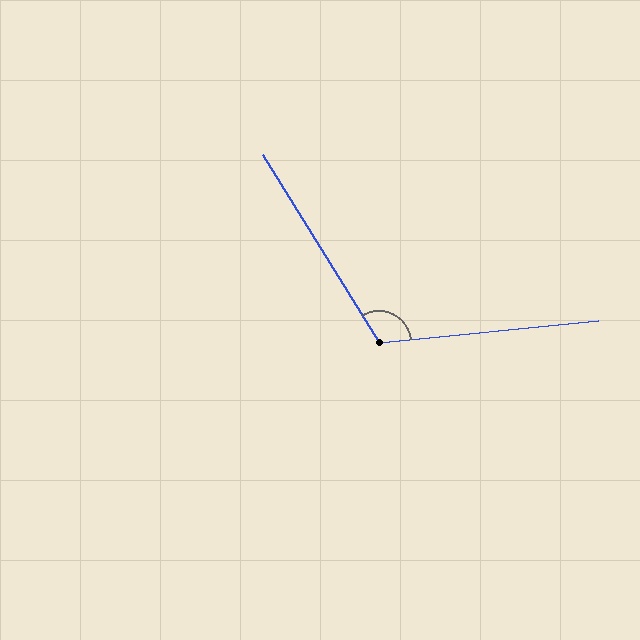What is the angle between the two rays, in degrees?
Approximately 116 degrees.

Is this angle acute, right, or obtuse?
It is obtuse.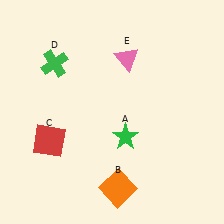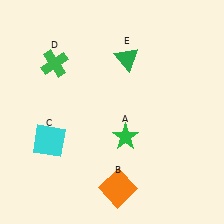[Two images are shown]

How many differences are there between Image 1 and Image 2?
There are 2 differences between the two images.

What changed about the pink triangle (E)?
In Image 1, E is pink. In Image 2, it changed to green.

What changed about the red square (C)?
In Image 1, C is red. In Image 2, it changed to cyan.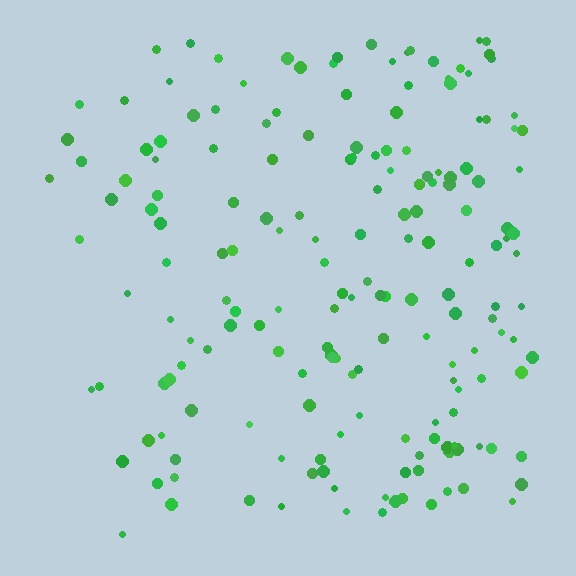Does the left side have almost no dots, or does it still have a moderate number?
Still a moderate number, just noticeably fewer than the right.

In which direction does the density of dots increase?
From left to right, with the right side densest.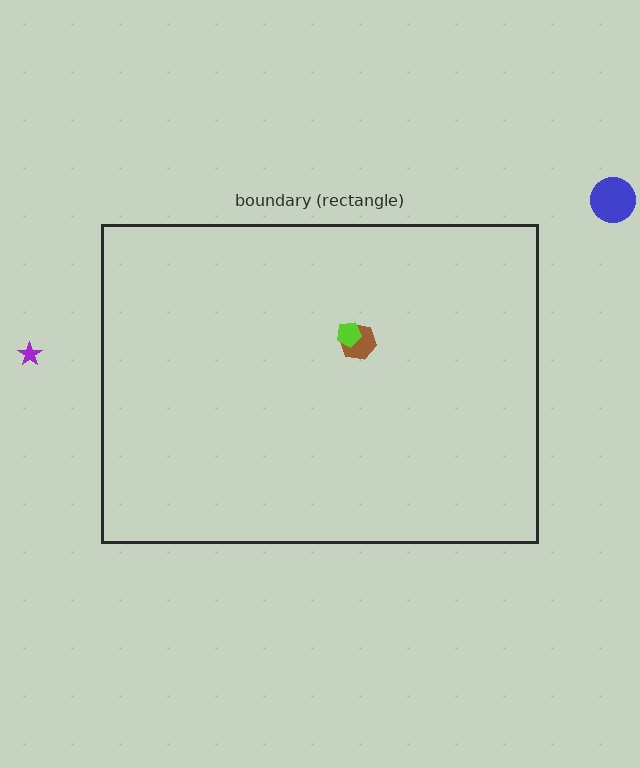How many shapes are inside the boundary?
2 inside, 2 outside.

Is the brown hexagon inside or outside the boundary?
Inside.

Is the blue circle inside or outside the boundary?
Outside.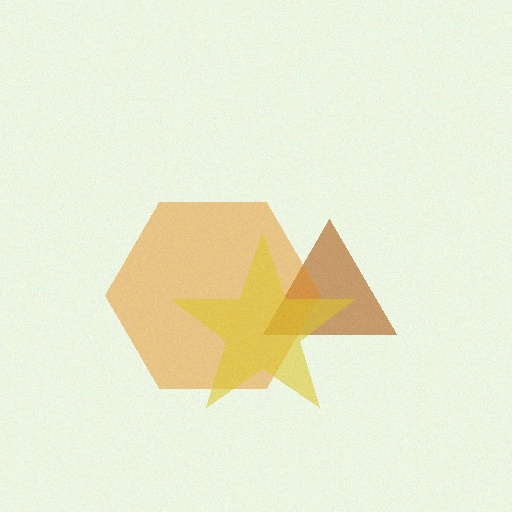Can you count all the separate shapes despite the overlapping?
Yes, there are 3 separate shapes.